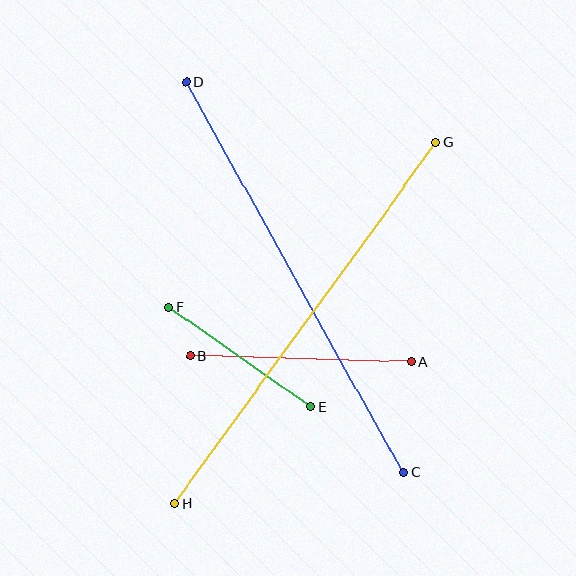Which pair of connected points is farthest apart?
Points C and D are farthest apart.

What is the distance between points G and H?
The distance is approximately 445 pixels.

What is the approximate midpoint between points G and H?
The midpoint is at approximately (305, 323) pixels.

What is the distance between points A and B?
The distance is approximately 222 pixels.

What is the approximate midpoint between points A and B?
The midpoint is at approximately (301, 359) pixels.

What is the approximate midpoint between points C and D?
The midpoint is at approximately (295, 278) pixels.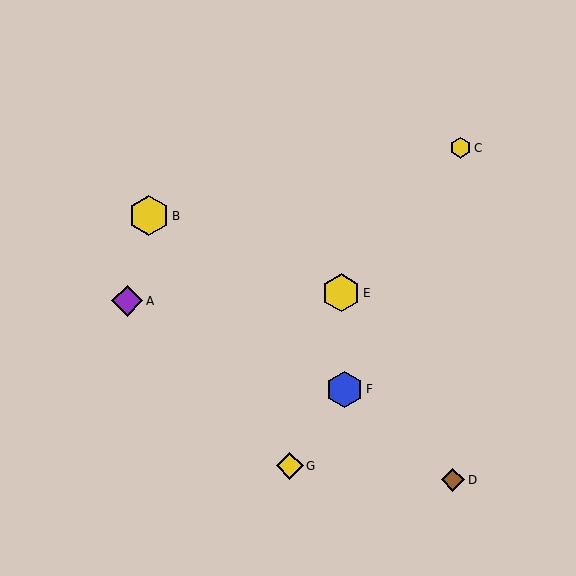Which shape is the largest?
The yellow hexagon (labeled B) is the largest.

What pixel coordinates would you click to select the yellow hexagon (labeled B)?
Click at (149, 216) to select the yellow hexagon B.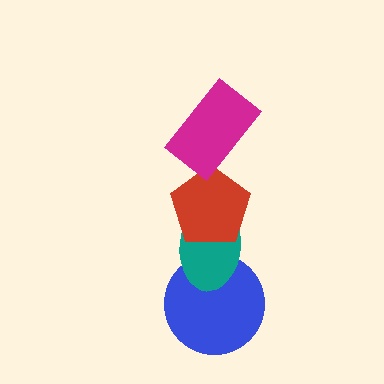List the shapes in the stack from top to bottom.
From top to bottom: the magenta rectangle, the red pentagon, the teal ellipse, the blue circle.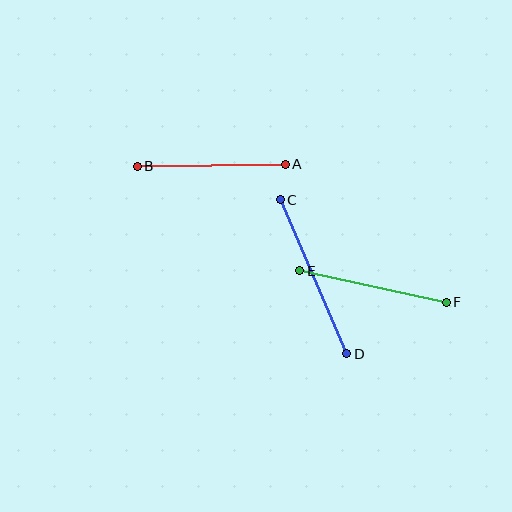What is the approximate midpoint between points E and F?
The midpoint is at approximately (373, 286) pixels.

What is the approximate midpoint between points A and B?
The midpoint is at approximately (211, 165) pixels.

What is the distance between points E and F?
The distance is approximately 150 pixels.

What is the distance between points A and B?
The distance is approximately 148 pixels.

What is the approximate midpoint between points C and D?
The midpoint is at approximately (313, 277) pixels.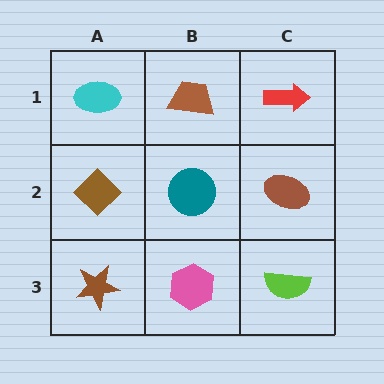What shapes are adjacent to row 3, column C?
A brown ellipse (row 2, column C), a pink hexagon (row 3, column B).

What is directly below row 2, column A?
A brown star.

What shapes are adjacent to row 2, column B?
A brown trapezoid (row 1, column B), a pink hexagon (row 3, column B), a brown diamond (row 2, column A), a brown ellipse (row 2, column C).